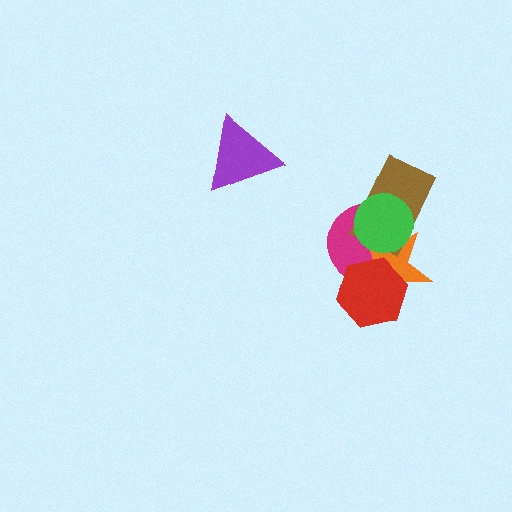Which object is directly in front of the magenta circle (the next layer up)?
The orange star is directly in front of the magenta circle.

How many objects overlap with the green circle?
3 objects overlap with the green circle.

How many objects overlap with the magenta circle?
4 objects overlap with the magenta circle.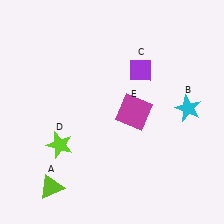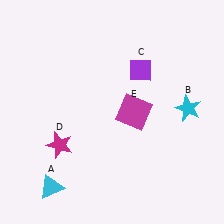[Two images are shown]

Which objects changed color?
A changed from lime to cyan. D changed from lime to magenta.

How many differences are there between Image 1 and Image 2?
There are 2 differences between the two images.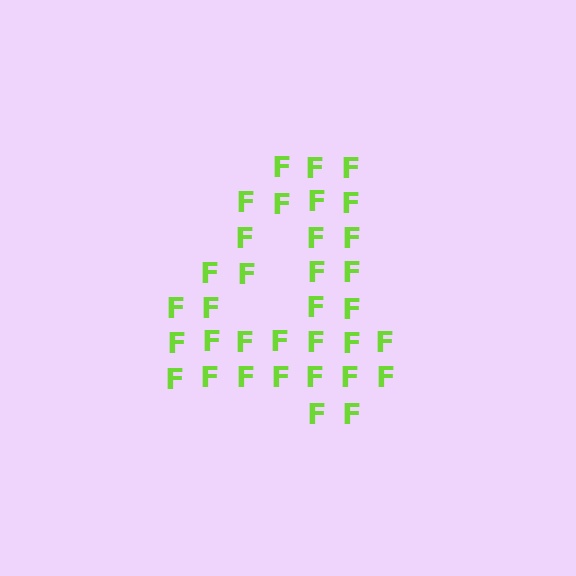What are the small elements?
The small elements are letter F's.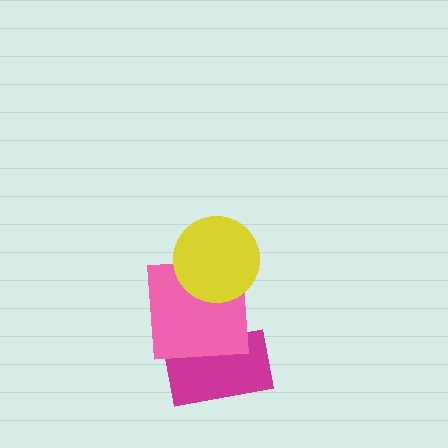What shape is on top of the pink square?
The yellow circle is on top of the pink square.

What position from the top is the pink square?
The pink square is 2nd from the top.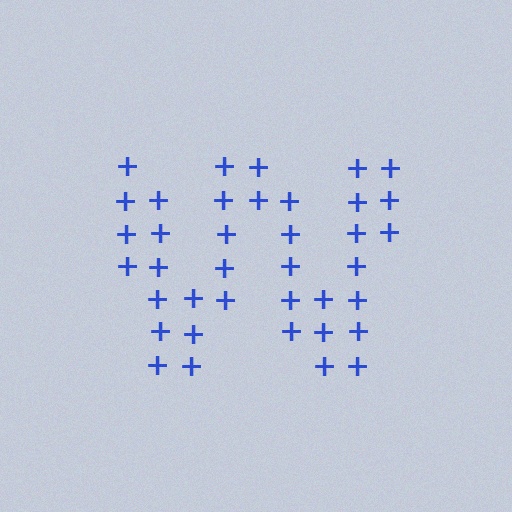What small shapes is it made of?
It is made of small plus signs.